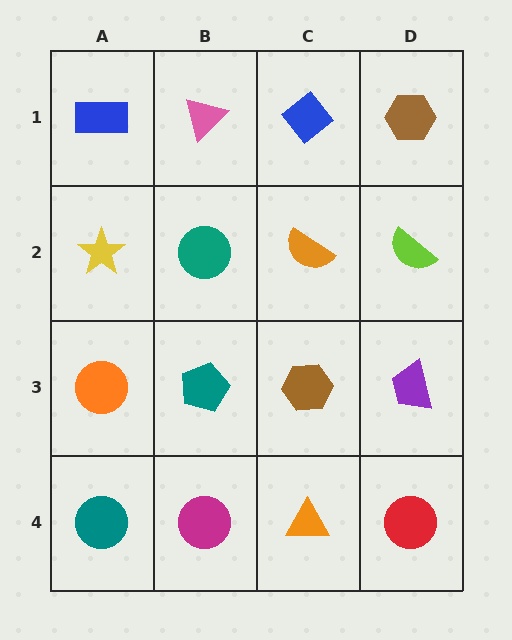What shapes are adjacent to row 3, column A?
A yellow star (row 2, column A), a teal circle (row 4, column A), a teal pentagon (row 3, column B).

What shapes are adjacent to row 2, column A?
A blue rectangle (row 1, column A), an orange circle (row 3, column A), a teal circle (row 2, column B).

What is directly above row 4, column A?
An orange circle.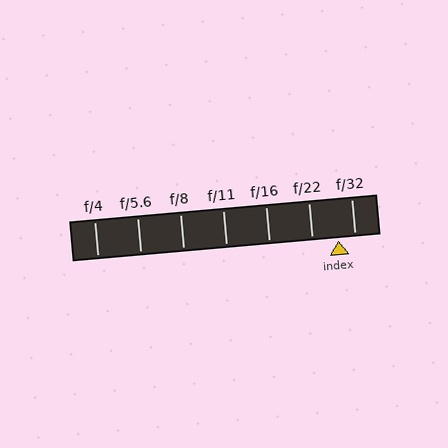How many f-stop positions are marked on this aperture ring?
There are 7 f-stop positions marked.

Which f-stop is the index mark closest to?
The index mark is closest to f/32.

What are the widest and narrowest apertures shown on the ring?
The widest aperture shown is f/4 and the narrowest is f/32.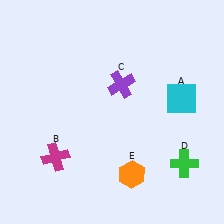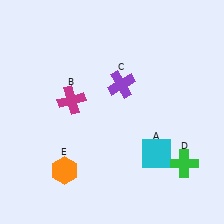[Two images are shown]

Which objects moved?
The objects that moved are: the cyan square (A), the magenta cross (B), the orange hexagon (E).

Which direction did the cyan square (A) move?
The cyan square (A) moved down.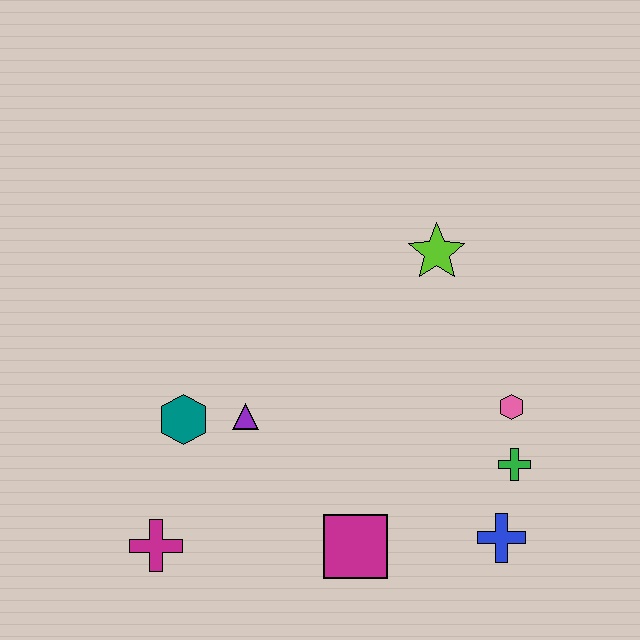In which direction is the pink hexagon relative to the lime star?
The pink hexagon is below the lime star.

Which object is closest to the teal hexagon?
The purple triangle is closest to the teal hexagon.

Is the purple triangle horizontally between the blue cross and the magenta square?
No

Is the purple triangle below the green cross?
No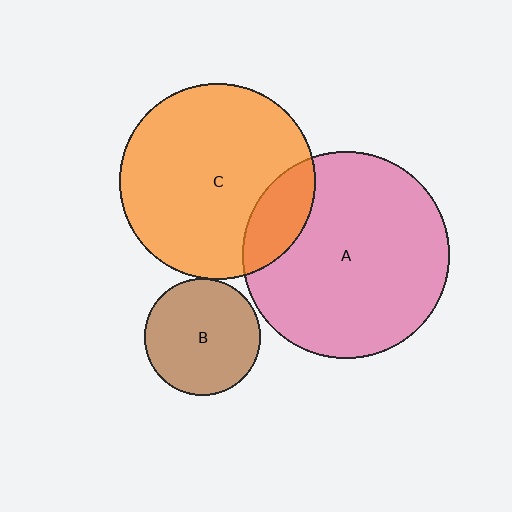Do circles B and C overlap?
Yes.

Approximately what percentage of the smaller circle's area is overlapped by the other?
Approximately 5%.